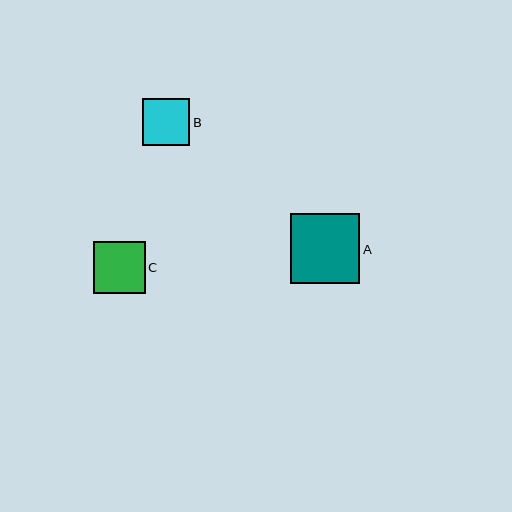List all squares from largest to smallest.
From largest to smallest: A, C, B.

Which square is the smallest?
Square B is the smallest with a size of approximately 47 pixels.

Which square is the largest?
Square A is the largest with a size of approximately 70 pixels.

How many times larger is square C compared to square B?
Square C is approximately 1.1 times the size of square B.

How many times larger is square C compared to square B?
Square C is approximately 1.1 times the size of square B.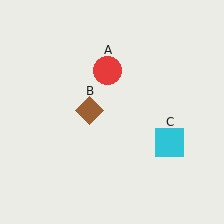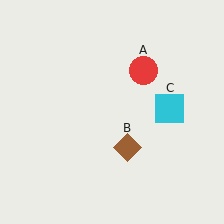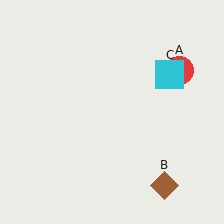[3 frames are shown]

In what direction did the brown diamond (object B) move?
The brown diamond (object B) moved down and to the right.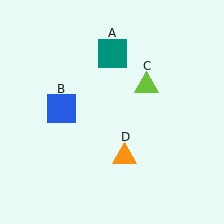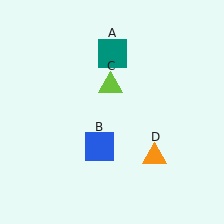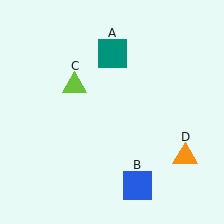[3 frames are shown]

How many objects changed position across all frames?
3 objects changed position: blue square (object B), lime triangle (object C), orange triangle (object D).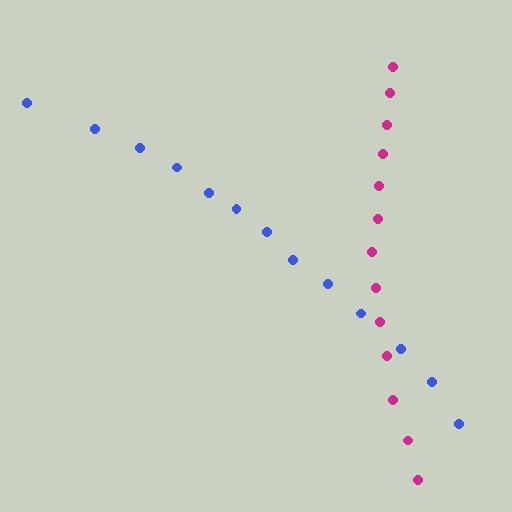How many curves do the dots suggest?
There are 2 distinct paths.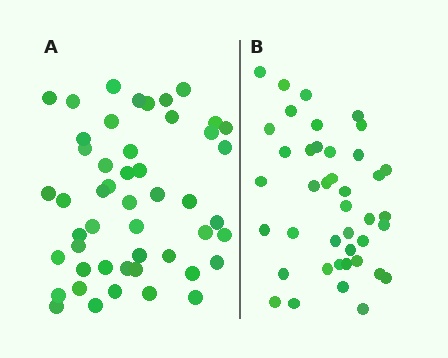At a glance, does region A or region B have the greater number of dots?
Region A (the left region) has more dots.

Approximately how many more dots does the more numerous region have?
Region A has roughly 8 or so more dots than region B.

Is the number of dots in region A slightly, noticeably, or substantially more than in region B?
Region A has only slightly more — the two regions are fairly close. The ratio is roughly 1.2 to 1.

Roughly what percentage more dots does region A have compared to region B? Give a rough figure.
About 20% more.